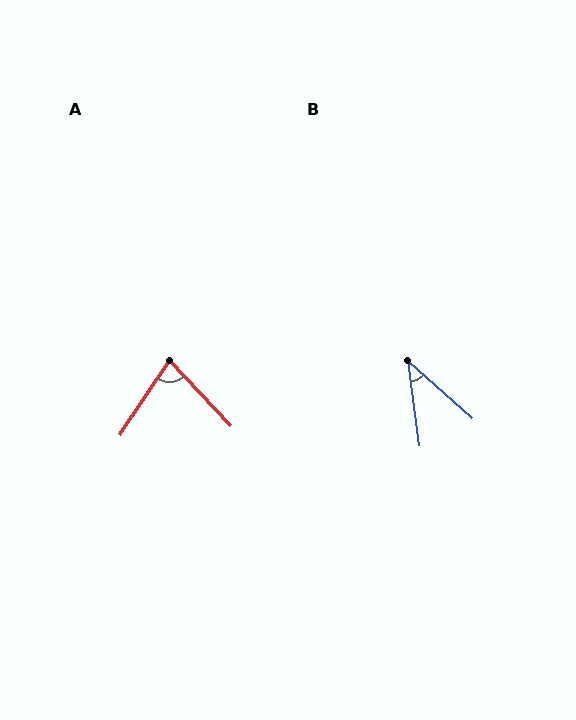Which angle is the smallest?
B, at approximately 40 degrees.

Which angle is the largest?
A, at approximately 77 degrees.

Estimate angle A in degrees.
Approximately 77 degrees.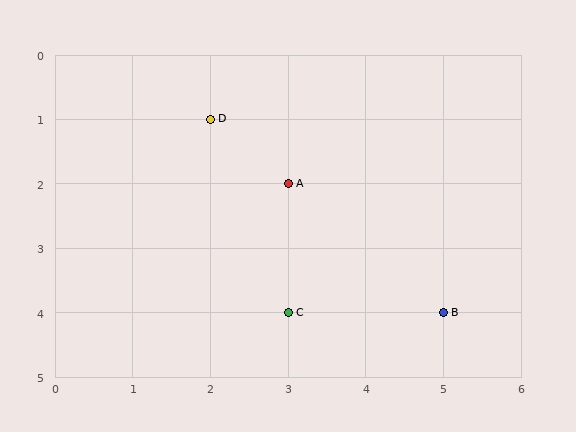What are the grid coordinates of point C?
Point C is at grid coordinates (3, 4).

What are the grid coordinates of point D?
Point D is at grid coordinates (2, 1).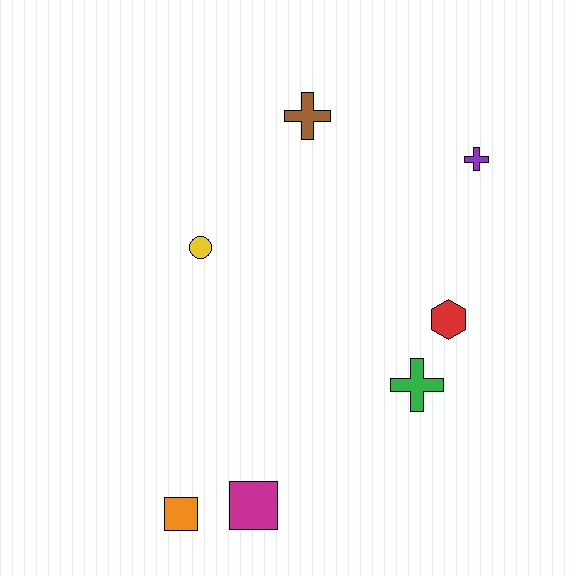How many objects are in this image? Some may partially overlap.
There are 7 objects.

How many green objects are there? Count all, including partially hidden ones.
There is 1 green object.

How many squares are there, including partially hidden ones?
There are 2 squares.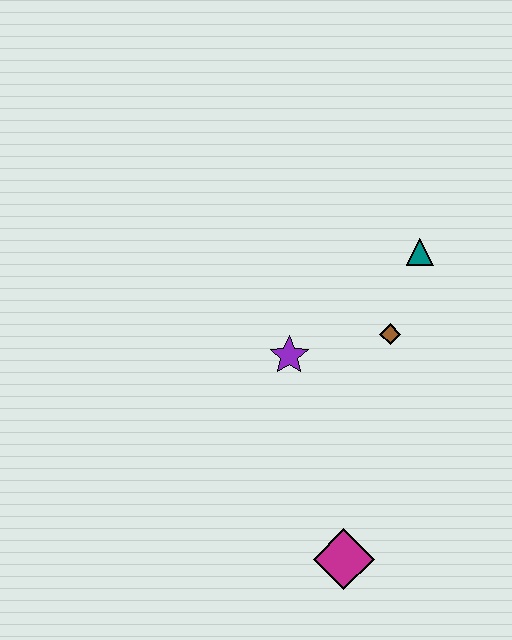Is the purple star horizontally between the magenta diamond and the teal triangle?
No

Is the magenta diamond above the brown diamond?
No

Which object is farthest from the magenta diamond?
The teal triangle is farthest from the magenta diamond.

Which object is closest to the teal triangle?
The brown diamond is closest to the teal triangle.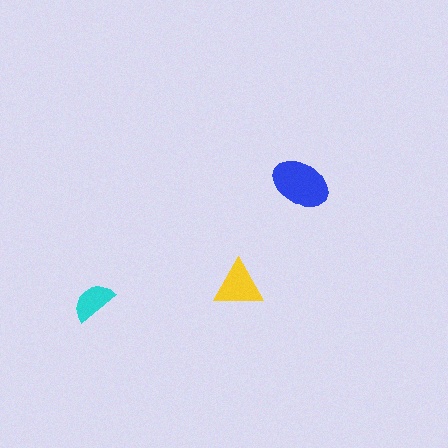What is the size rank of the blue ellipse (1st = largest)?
1st.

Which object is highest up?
The blue ellipse is topmost.